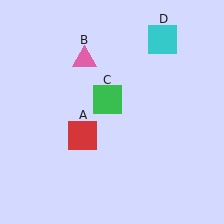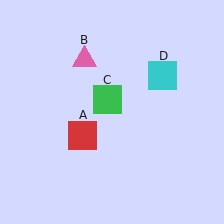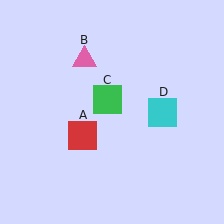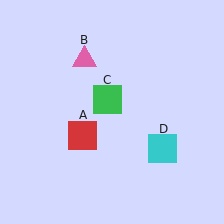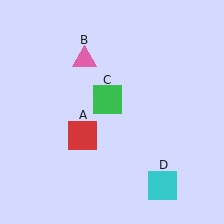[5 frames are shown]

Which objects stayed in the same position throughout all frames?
Red square (object A) and pink triangle (object B) and green square (object C) remained stationary.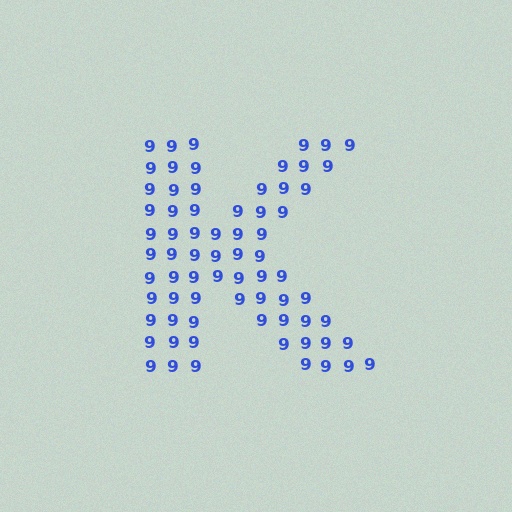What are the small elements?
The small elements are digit 9's.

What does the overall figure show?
The overall figure shows the letter K.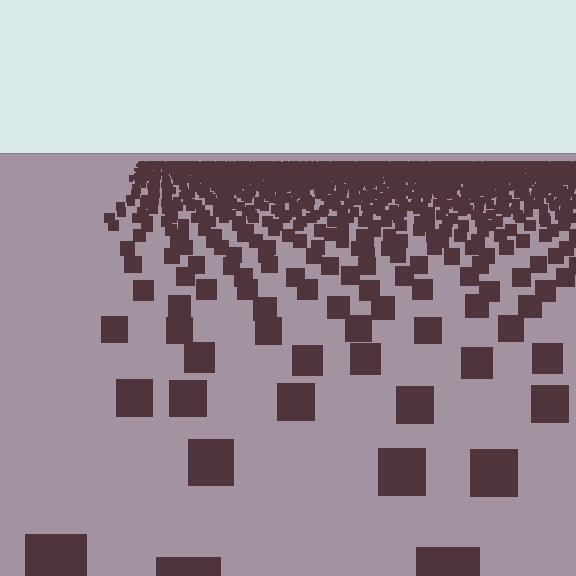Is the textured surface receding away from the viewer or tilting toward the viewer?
The surface is receding away from the viewer. Texture elements get smaller and denser toward the top.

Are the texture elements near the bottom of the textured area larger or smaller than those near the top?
Larger. Near the bottom, elements are closer to the viewer and appear at a bigger on-screen size.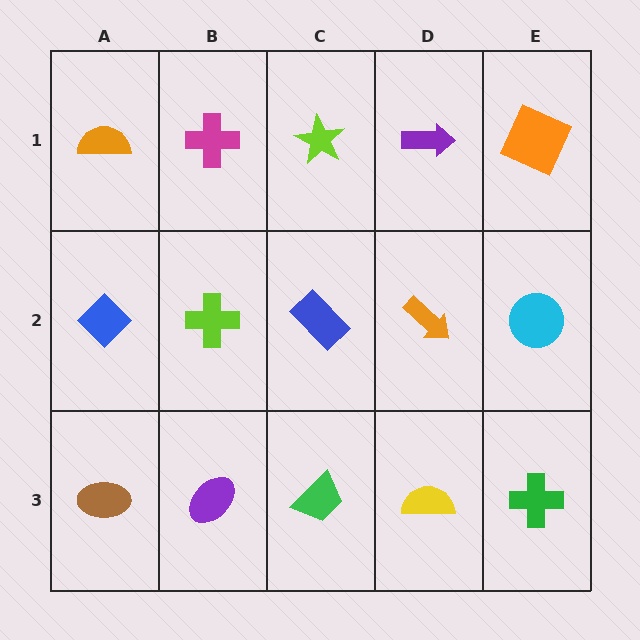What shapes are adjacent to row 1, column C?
A blue rectangle (row 2, column C), a magenta cross (row 1, column B), a purple arrow (row 1, column D).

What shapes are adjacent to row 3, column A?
A blue diamond (row 2, column A), a purple ellipse (row 3, column B).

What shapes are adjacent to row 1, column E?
A cyan circle (row 2, column E), a purple arrow (row 1, column D).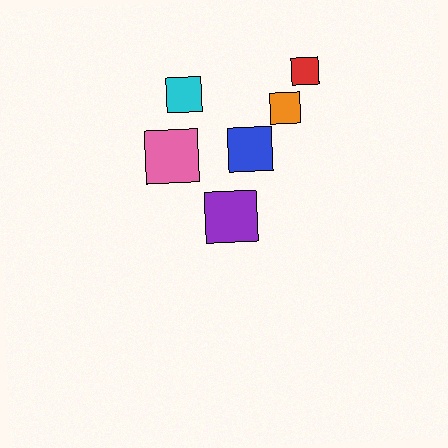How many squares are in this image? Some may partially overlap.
There are 6 squares.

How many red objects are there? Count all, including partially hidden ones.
There is 1 red object.